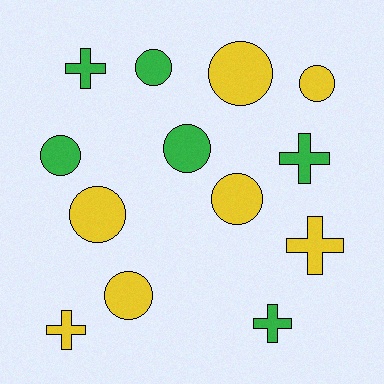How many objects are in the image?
There are 13 objects.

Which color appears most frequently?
Yellow, with 7 objects.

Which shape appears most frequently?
Circle, with 8 objects.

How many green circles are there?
There are 3 green circles.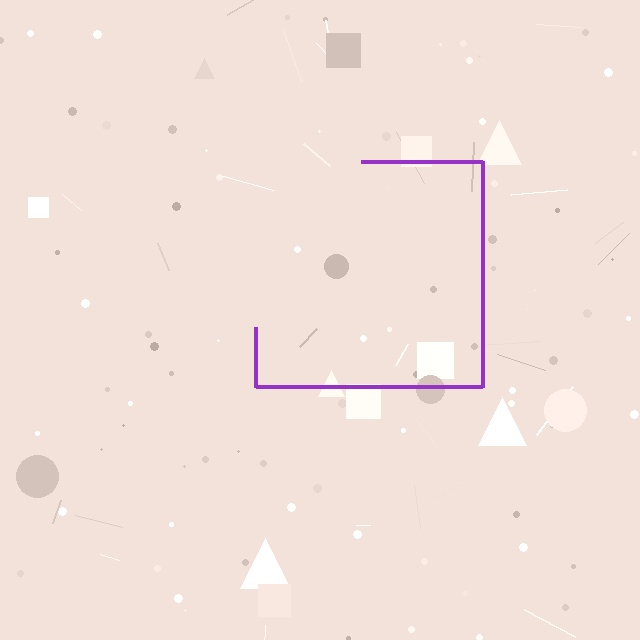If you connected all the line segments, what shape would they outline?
They would outline a square.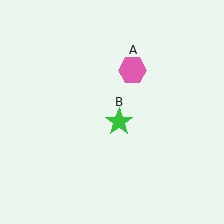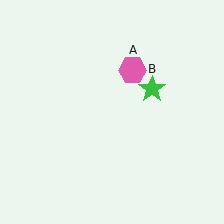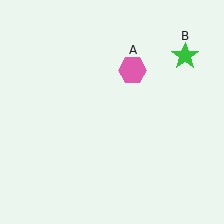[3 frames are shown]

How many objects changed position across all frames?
1 object changed position: green star (object B).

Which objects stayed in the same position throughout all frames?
Pink hexagon (object A) remained stationary.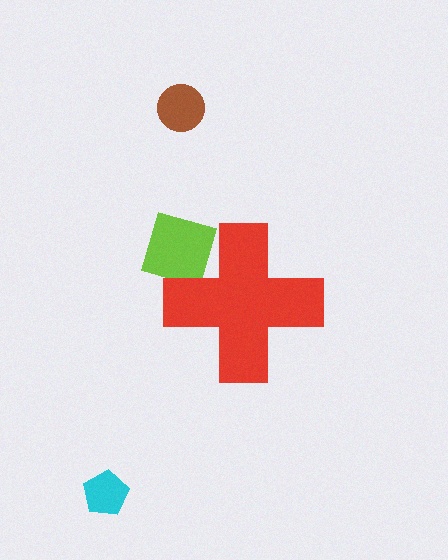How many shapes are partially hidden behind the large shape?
1 shape is partially hidden.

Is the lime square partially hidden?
Yes, the lime square is partially hidden behind the red cross.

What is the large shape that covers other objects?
A red cross.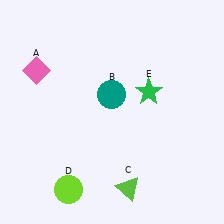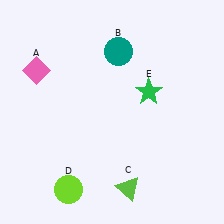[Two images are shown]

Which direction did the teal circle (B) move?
The teal circle (B) moved up.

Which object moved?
The teal circle (B) moved up.